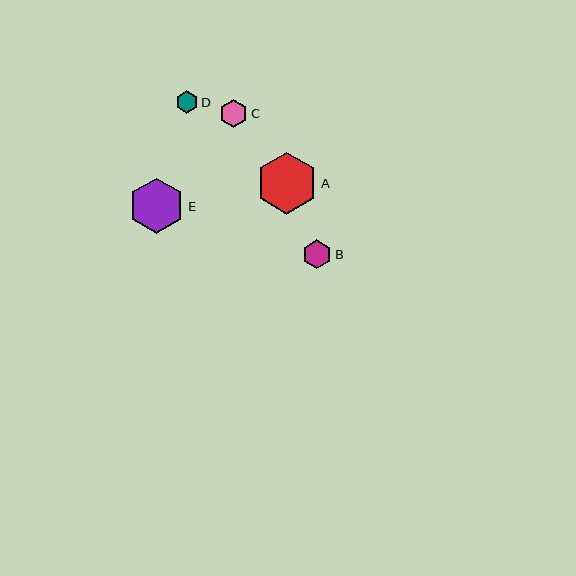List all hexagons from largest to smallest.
From largest to smallest: A, E, B, C, D.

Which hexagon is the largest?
Hexagon A is the largest with a size of approximately 62 pixels.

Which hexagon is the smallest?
Hexagon D is the smallest with a size of approximately 22 pixels.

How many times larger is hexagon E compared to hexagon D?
Hexagon E is approximately 2.5 times the size of hexagon D.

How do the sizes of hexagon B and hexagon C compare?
Hexagon B and hexagon C are approximately the same size.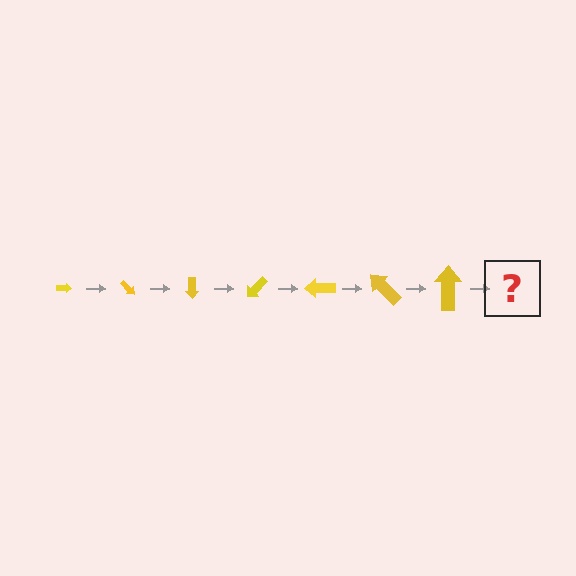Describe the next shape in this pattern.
It should be an arrow, larger than the previous one and rotated 315 degrees from the start.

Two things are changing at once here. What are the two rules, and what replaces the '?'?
The two rules are that the arrow grows larger each step and it rotates 45 degrees each step. The '?' should be an arrow, larger than the previous one and rotated 315 degrees from the start.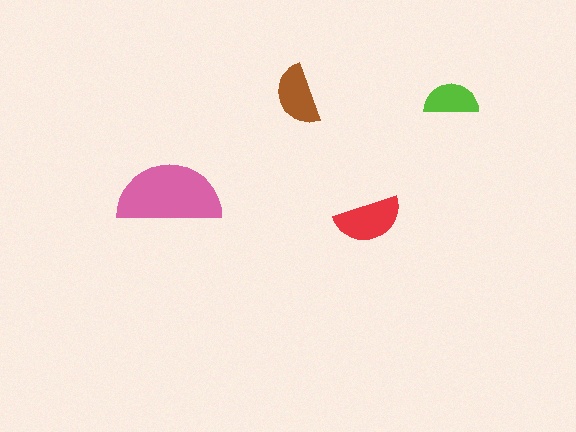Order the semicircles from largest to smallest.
the pink one, the red one, the brown one, the lime one.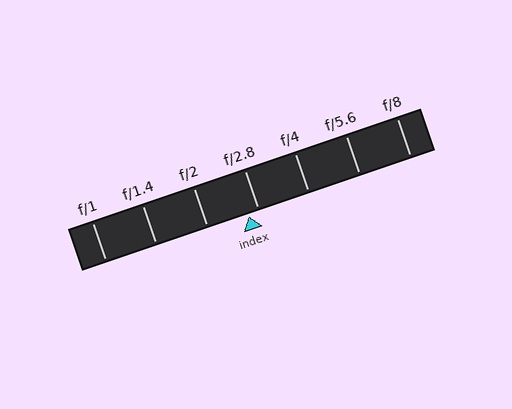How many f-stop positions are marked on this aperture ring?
There are 7 f-stop positions marked.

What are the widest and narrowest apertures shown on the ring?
The widest aperture shown is f/1 and the narrowest is f/8.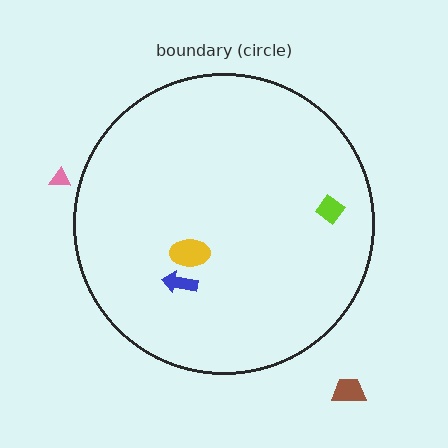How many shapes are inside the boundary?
3 inside, 2 outside.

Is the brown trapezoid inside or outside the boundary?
Outside.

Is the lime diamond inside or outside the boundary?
Inside.